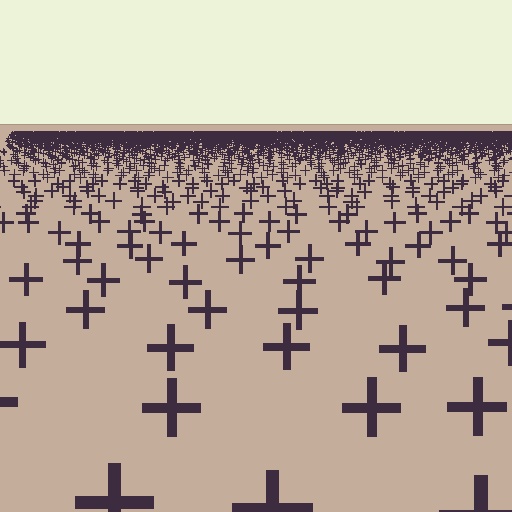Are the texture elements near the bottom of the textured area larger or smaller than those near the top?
Larger. Near the bottom, elements are closer to the viewer and appear at a bigger on-screen size.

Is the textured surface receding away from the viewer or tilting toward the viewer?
The surface is receding away from the viewer. Texture elements get smaller and denser toward the top.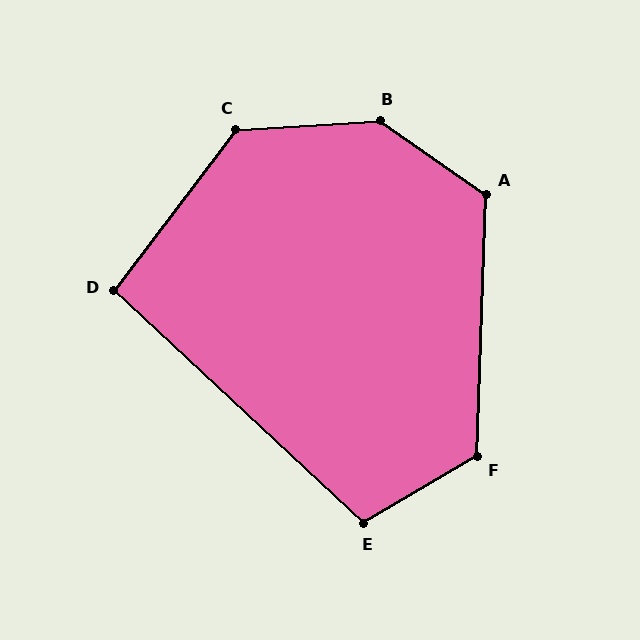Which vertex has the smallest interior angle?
D, at approximately 96 degrees.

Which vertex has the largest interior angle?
B, at approximately 142 degrees.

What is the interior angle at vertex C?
Approximately 131 degrees (obtuse).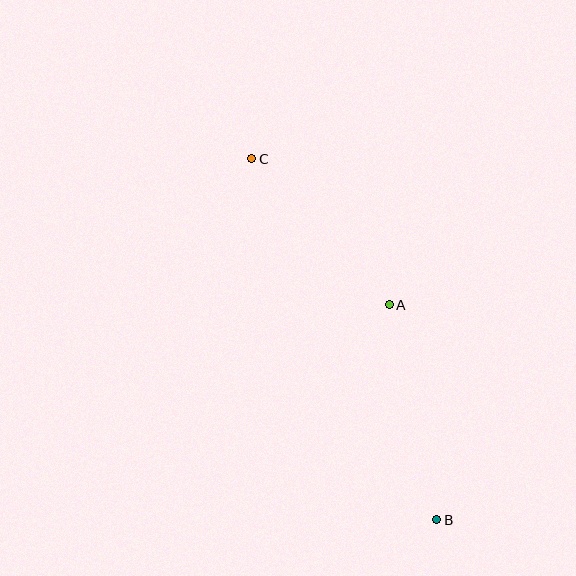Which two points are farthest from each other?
Points B and C are farthest from each other.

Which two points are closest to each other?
Points A and C are closest to each other.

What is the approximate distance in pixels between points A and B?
The distance between A and B is approximately 220 pixels.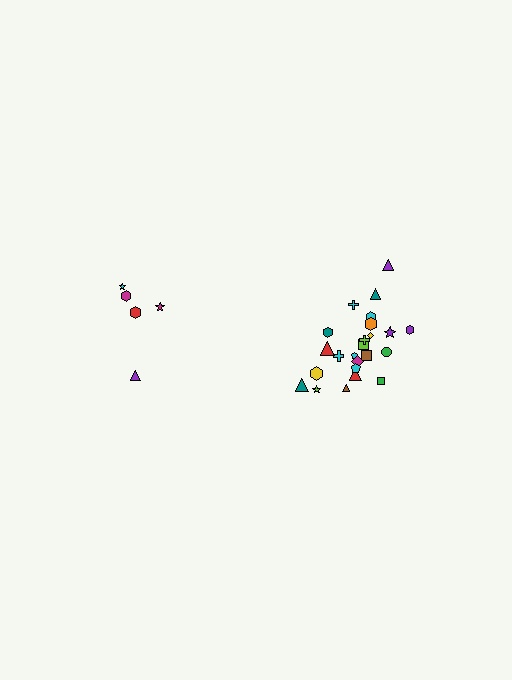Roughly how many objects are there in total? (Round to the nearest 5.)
Roughly 30 objects in total.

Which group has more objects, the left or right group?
The right group.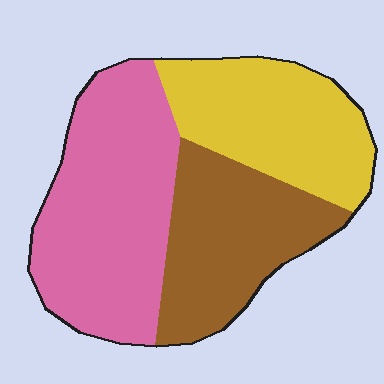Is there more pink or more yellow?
Pink.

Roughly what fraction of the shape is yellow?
Yellow covers about 30% of the shape.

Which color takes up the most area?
Pink, at roughly 40%.